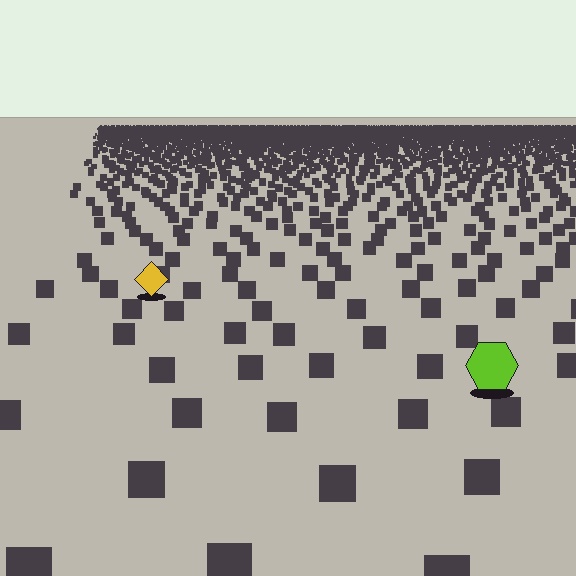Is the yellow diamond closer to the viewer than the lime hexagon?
No. The lime hexagon is closer — you can tell from the texture gradient: the ground texture is coarser near it.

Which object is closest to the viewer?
The lime hexagon is closest. The texture marks near it are larger and more spread out.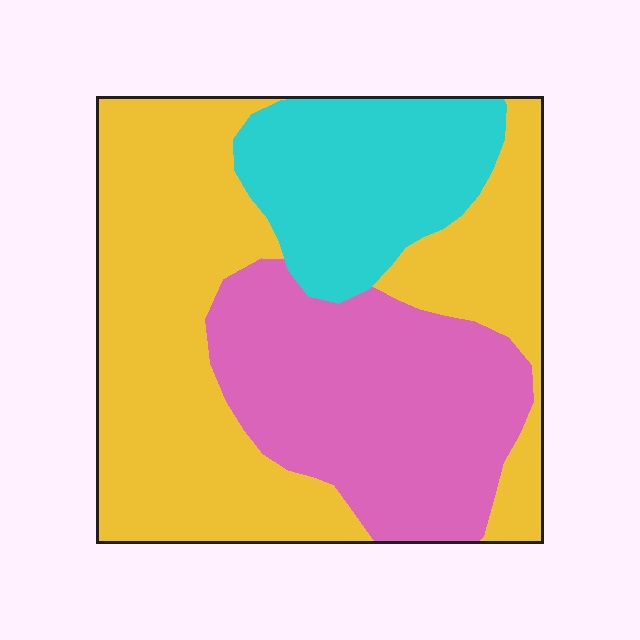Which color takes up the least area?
Cyan, at roughly 20%.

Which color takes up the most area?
Yellow, at roughly 50%.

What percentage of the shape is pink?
Pink covers about 30% of the shape.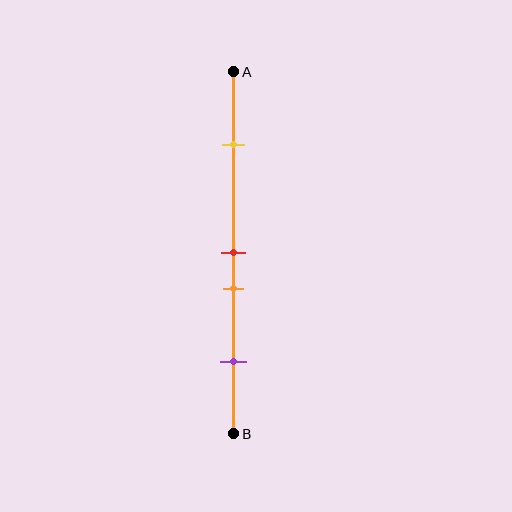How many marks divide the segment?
There are 4 marks dividing the segment.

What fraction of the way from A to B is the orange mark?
The orange mark is approximately 60% (0.6) of the way from A to B.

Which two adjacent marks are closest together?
The red and orange marks are the closest adjacent pair.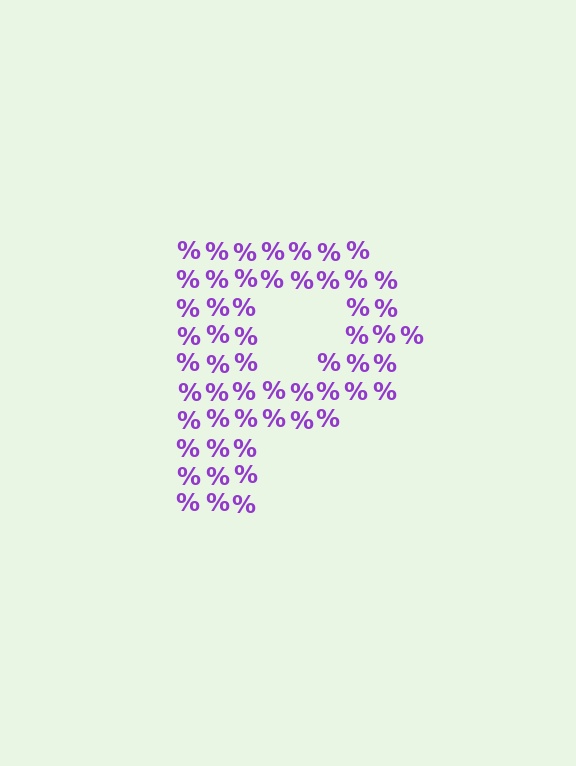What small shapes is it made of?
It is made of small percent signs.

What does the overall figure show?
The overall figure shows the letter P.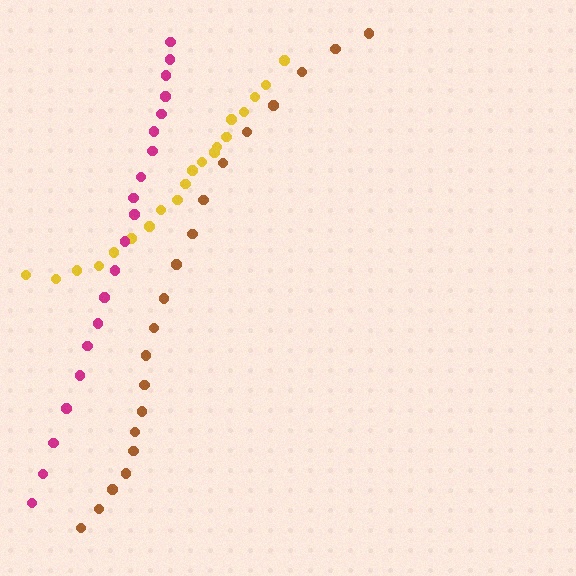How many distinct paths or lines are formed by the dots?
There are 3 distinct paths.